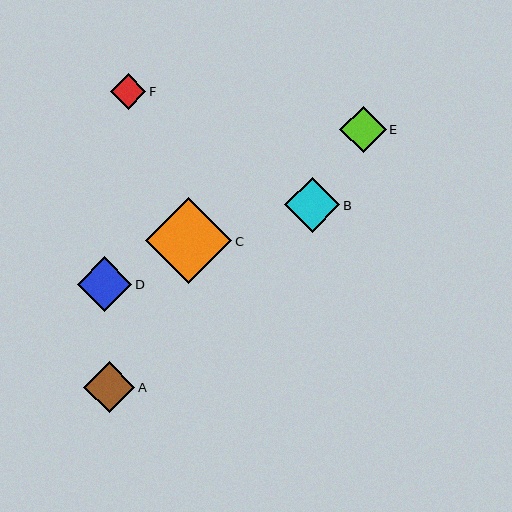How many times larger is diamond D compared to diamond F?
Diamond D is approximately 1.5 times the size of diamond F.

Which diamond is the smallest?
Diamond F is the smallest with a size of approximately 35 pixels.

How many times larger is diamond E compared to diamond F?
Diamond E is approximately 1.3 times the size of diamond F.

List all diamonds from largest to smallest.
From largest to smallest: C, B, D, A, E, F.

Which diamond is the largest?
Diamond C is the largest with a size of approximately 86 pixels.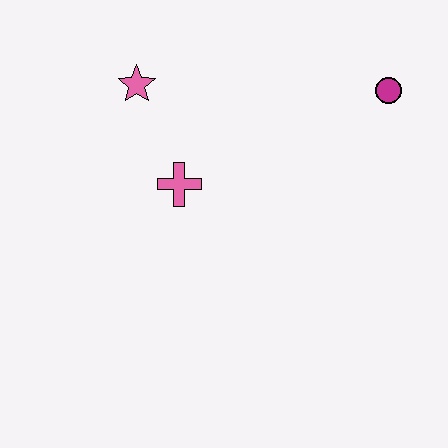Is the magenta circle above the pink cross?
Yes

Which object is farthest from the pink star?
The magenta circle is farthest from the pink star.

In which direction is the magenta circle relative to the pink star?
The magenta circle is to the right of the pink star.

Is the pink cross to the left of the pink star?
No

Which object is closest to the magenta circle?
The pink cross is closest to the magenta circle.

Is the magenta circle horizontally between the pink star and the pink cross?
No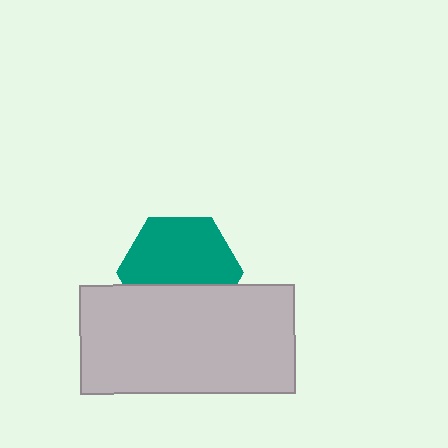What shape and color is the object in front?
The object in front is a light gray rectangle.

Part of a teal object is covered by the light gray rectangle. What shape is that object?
It is a hexagon.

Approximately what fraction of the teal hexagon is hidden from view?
Roughly 37% of the teal hexagon is hidden behind the light gray rectangle.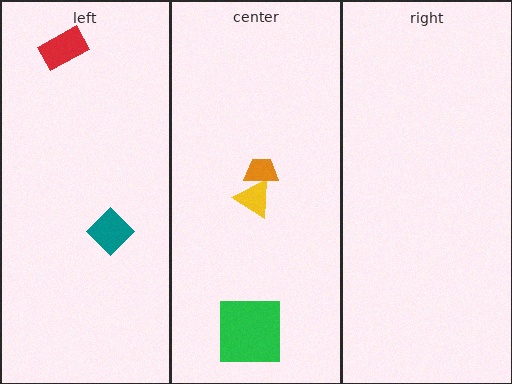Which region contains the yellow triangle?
The center region.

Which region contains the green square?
The center region.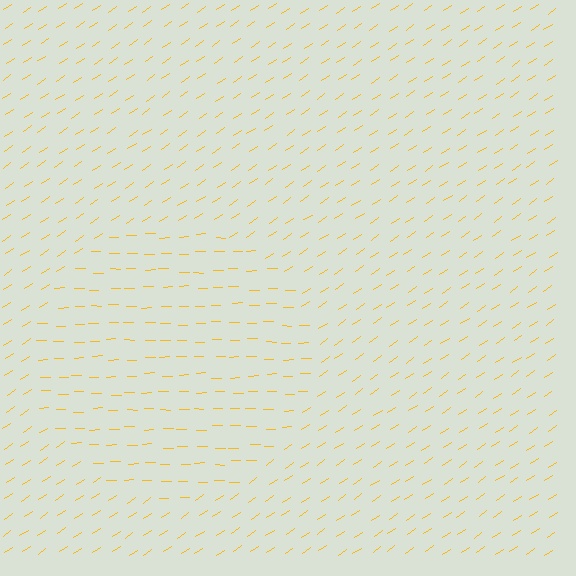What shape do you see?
I see a circle.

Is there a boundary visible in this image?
Yes, there is a texture boundary formed by a change in line orientation.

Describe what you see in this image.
The image is filled with small yellow line segments. A circle region in the image has lines oriented differently from the surrounding lines, creating a visible texture boundary.